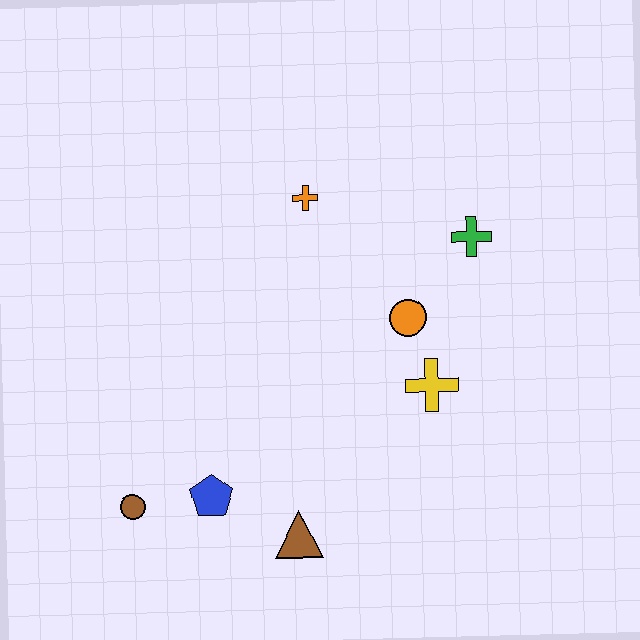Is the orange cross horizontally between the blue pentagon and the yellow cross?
Yes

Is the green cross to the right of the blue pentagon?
Yes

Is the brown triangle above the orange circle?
No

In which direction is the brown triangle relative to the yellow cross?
The brown triangle is below the yellow cross.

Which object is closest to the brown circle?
The blue pentagon is closest to the brown circle.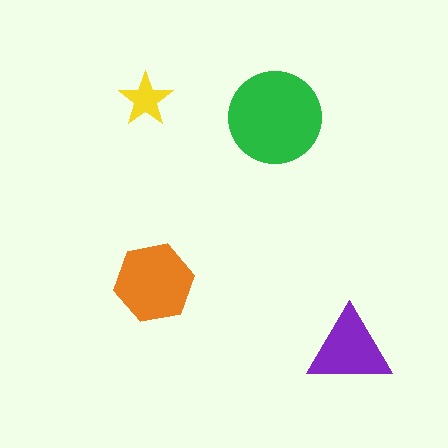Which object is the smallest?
The yellow star.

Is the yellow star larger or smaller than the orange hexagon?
Smaller.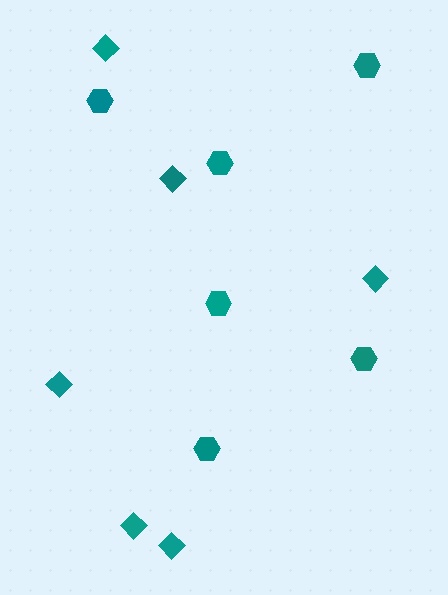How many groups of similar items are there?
There are 2 groups: one group of diamonds (6) and one group of hexagons (6).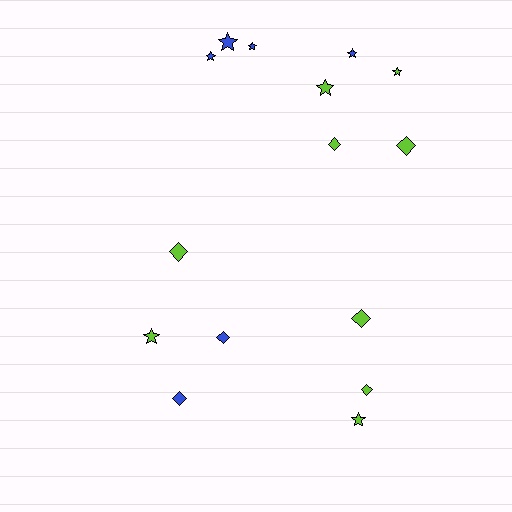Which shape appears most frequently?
Star, with 8 objects.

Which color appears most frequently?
Lime, with 9 objects.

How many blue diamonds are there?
There are 2 blue diamonds.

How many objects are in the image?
There are 15 objects.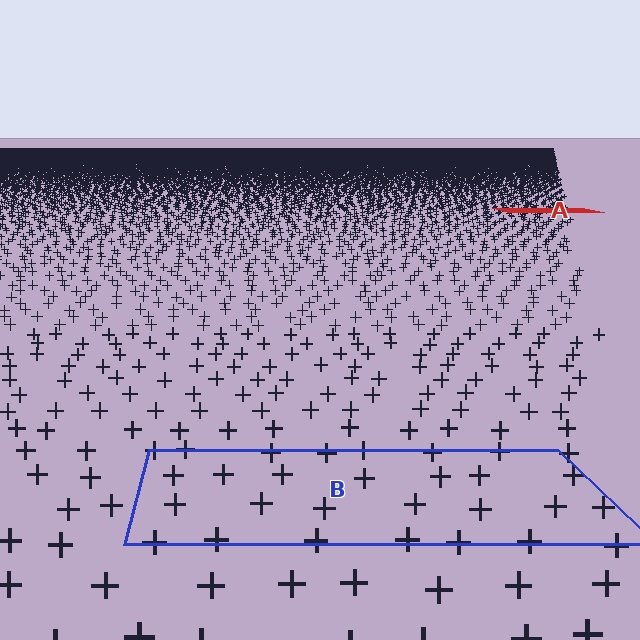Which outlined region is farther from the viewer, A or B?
Region A is farther from the viewer — the texture elements inside it appear smaller and more densely packed.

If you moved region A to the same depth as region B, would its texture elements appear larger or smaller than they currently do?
They would appear larger. At a closer depth, the same texture elements are projected at a bigger on-screen size.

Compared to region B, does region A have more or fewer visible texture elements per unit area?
Region A has more texture elements per unit area — they are packed more densely because it is farther away.